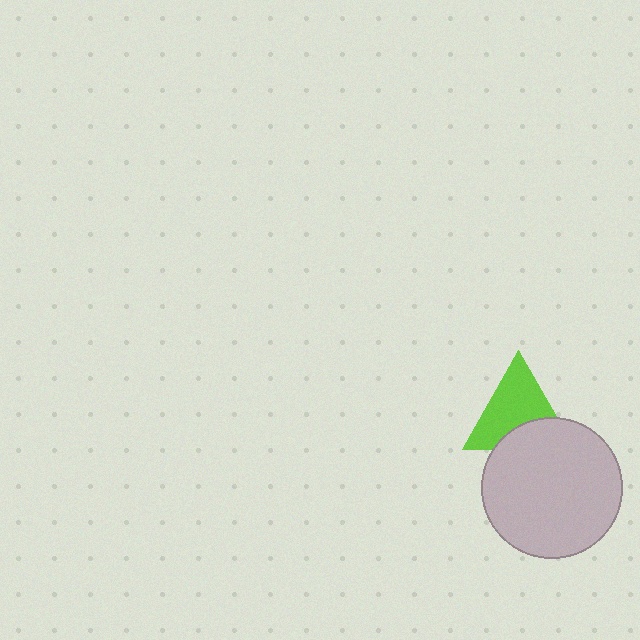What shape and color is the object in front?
The object in front is a light gray circle.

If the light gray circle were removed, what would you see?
You would see the complete lime triangle.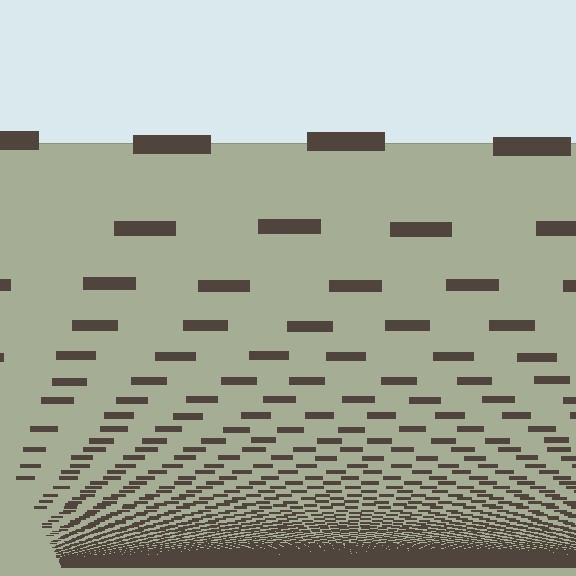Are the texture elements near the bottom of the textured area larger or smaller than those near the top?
Smaller. The gradient is inverted — elements near the bottom are smaller and denser.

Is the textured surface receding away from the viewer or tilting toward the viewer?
The surface appears to tilt toward the viewer. Texture elements get larger and sparser toward the top.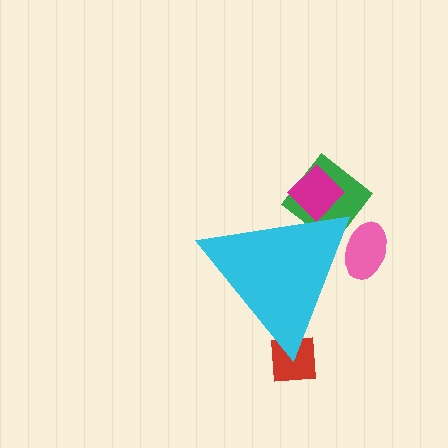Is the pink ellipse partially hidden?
Yes, the pink ellipse is partially hidden behind the cyan triangle.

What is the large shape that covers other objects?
A cyan triangle.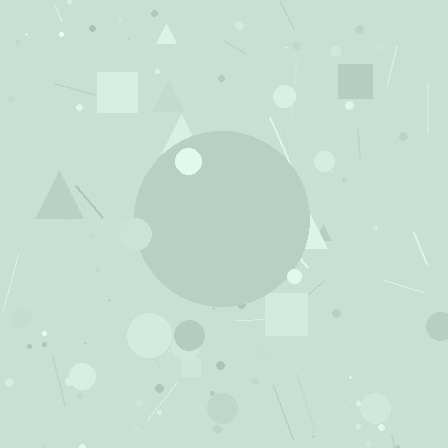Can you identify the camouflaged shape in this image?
The camouflaged shape is a circle.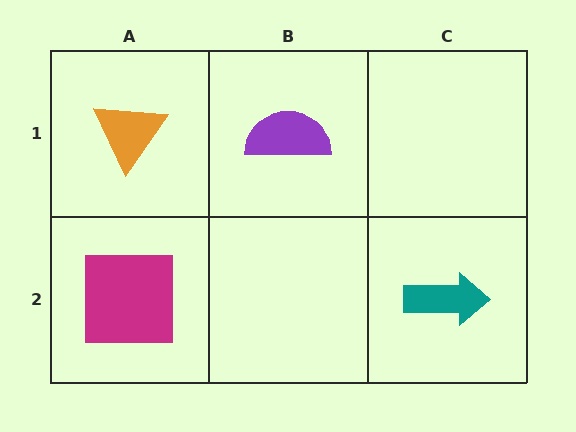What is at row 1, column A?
An orange triangle.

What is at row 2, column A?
A magenta square.